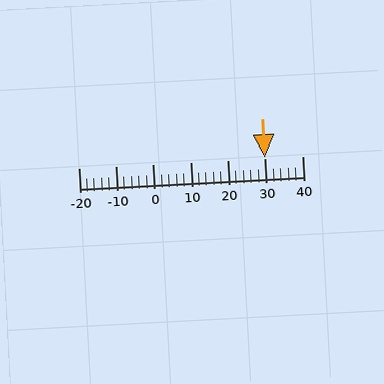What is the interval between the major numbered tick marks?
The major tick marks are spaced 10 units apart.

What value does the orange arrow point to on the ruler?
The orange arrow points to approximately 30.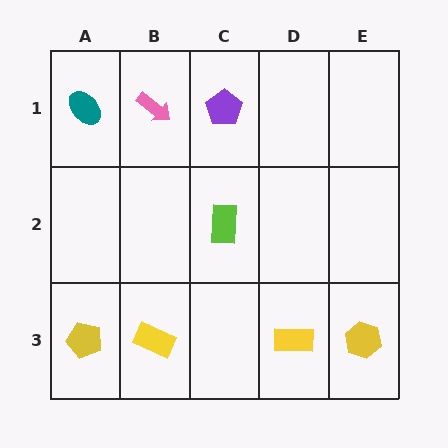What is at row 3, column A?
A yellow pentagon.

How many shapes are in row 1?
3 shapes.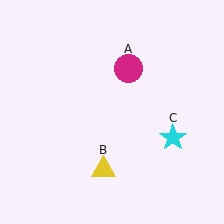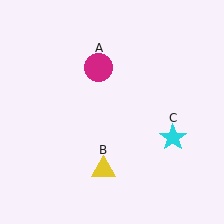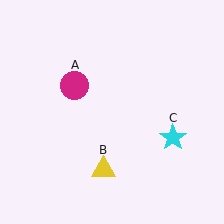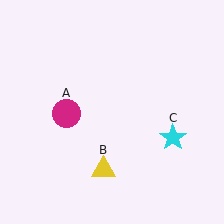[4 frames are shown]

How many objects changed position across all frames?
1 object changed position: magenta circle (object A).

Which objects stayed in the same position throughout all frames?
Yellow triangle (object B) and cyan star (object C) remained stationary.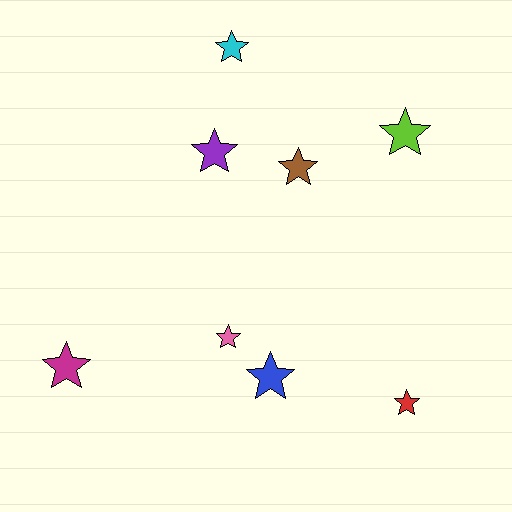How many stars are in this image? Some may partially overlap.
There are 8 stars.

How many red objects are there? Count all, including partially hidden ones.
There is 1 red object.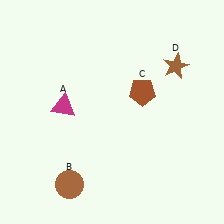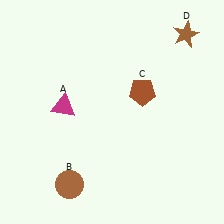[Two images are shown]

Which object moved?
The brown star (D) moved up.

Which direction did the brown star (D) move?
The brown star (D) moved up.